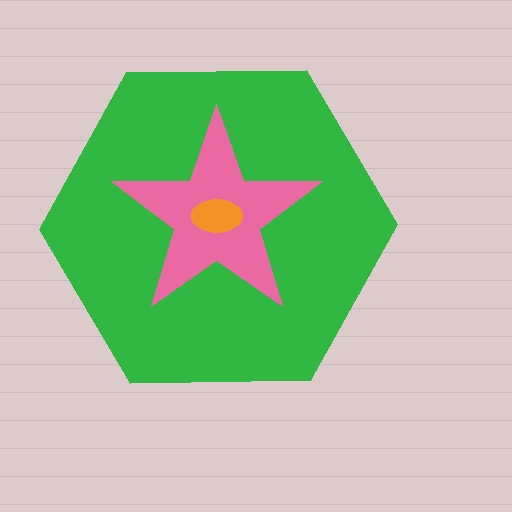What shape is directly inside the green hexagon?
The pink star.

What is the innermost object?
The orange ellipse.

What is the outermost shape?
The green hexagon.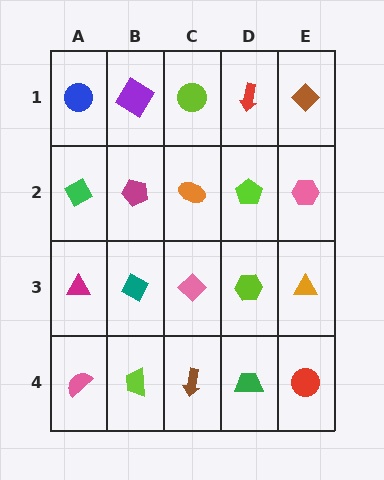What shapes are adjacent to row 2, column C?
A lime circle (row 1, column C), a pink diamond (row 3, column C), a magenta pentagon (row 2, column B), a lime pentagon (row 2, column D).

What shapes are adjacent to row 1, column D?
A lime pentagon (row 2, column D), a lime circle (row 1, column C), a brown diamond (row 1, column E).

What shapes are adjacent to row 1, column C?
An orange ellipse (row 2, column C), a purple diamond (row 1, column B), a red arrow (row 1, column D).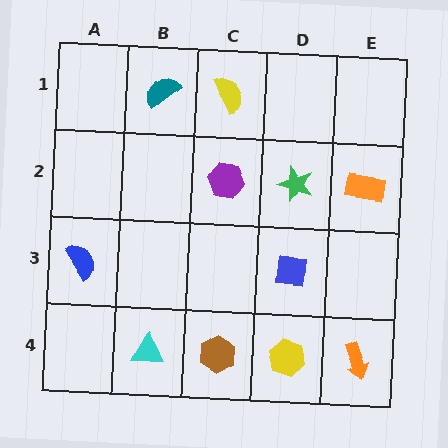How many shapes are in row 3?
2 shapes.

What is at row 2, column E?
An orange rectangle.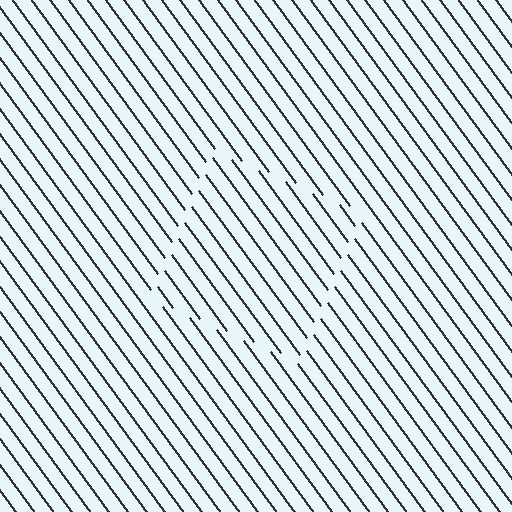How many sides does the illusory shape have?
4 sides — the line-ends trace a square.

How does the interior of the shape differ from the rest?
The interior of the shape contains the same grating, shifted by half a period — the contour is defined by the phase discontinuity where line-ends from the inner and outer gratings abut.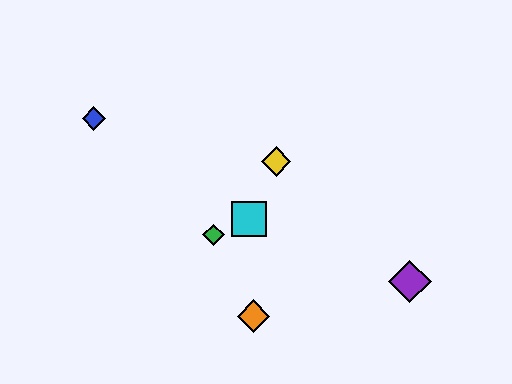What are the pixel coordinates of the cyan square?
The cyan square is at (249, 219).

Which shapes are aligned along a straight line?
The red square, the green diamond, the cyan square are aligned along a straight line.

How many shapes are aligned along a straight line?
3 shapes (the red square, the green diamond, the cyan square) are aligned along a straight line.